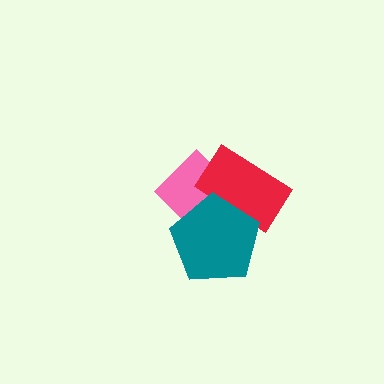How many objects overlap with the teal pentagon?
2 objects overlap with the teal pentagon.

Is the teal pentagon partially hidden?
No, no other shape covers it.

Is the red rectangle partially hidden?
Yes, it is partially covered by another shape.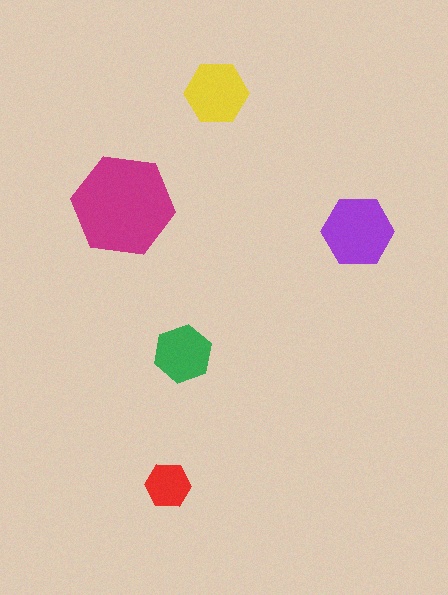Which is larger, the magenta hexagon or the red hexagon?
The magenta one.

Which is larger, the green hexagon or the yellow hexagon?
The yellow one.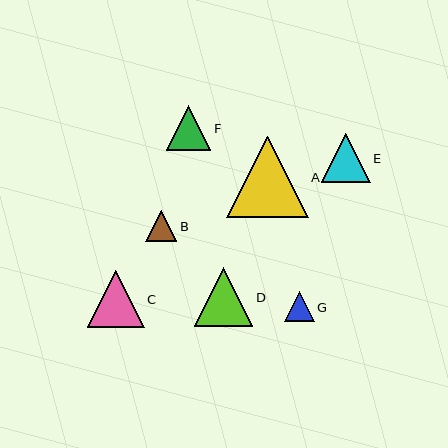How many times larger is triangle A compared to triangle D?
Triangle A is approximately 1.4 times the size of triangle D.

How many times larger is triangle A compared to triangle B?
Triangle A is approximately 2.6 times the size of triangle B.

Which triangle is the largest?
Triangle A is the largest with a size of approximately 81 pixels.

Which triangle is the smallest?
Triangle G is the smallest with a size of approximately 30 pixels.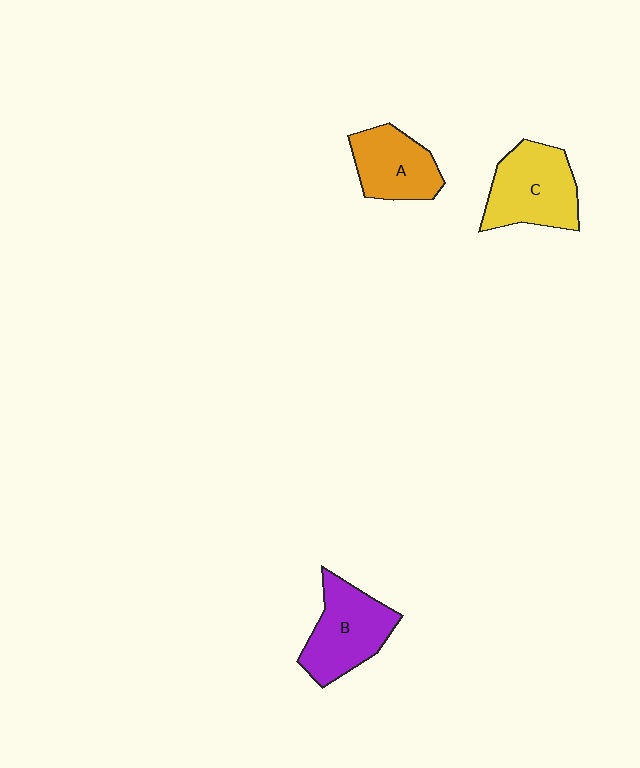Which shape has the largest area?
Shape C (yellow).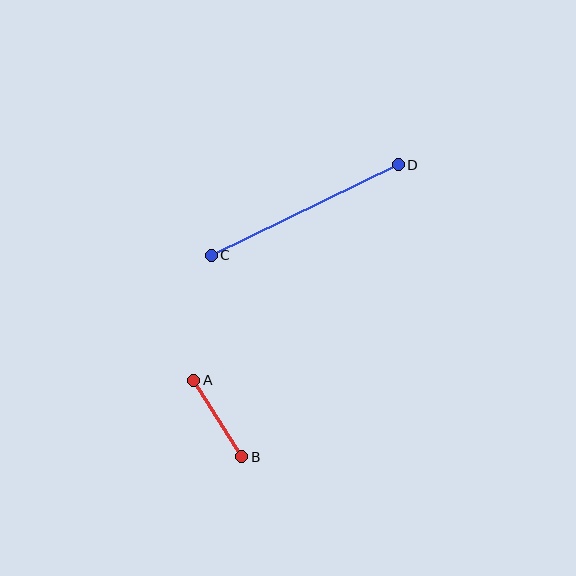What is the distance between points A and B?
The distance is approximately 90 pixels.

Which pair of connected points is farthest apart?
Points C and D are farthest apart.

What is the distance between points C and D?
The distance is approximately 208 pixels.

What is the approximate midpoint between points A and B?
The midpoint is at approximately (218, 418) pixels.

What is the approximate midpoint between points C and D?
The midpoint is at approximately (305, 210) pixels.